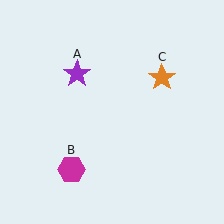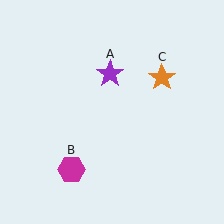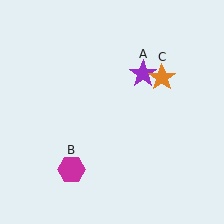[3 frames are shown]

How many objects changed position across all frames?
1 object changed position: purple star (object A).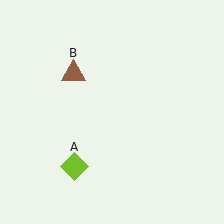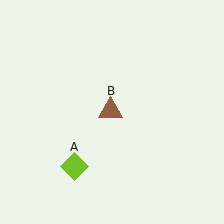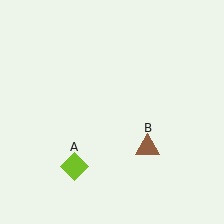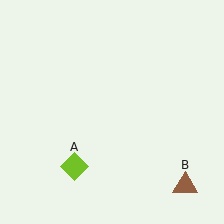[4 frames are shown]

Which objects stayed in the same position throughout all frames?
Lime diamond (object A) remained stationary.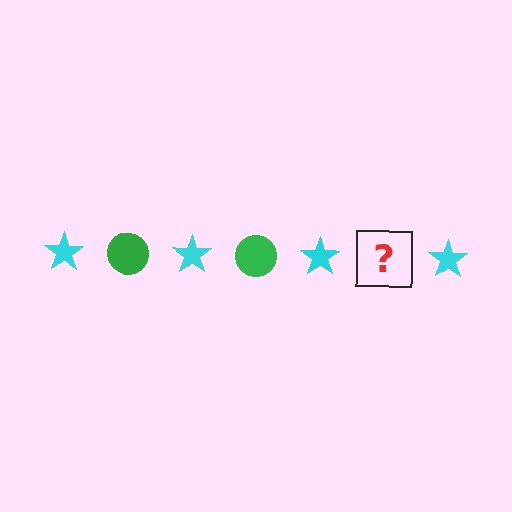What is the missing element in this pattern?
The missing element is a green circle.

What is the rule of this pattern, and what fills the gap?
The rule is that the pattern alternates between cyan star and green circle. The gap should be filled with a green circle.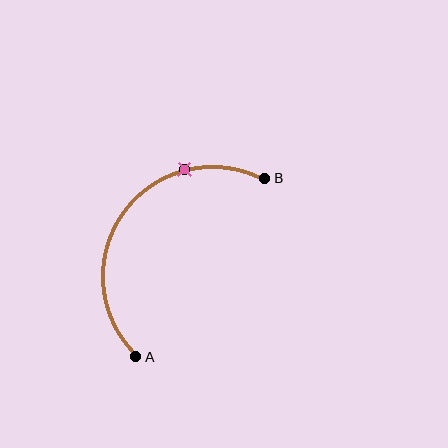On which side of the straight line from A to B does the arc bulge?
The arc bulges above and to the left of the straight line connecting A and B.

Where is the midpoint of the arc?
The arc midpoint is the point on the curve farthest from the straight line joining A and B. It sits above and to the left of that line.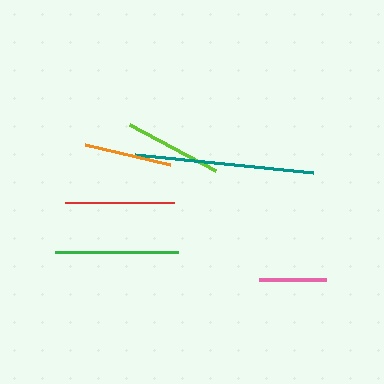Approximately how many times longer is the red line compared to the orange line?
The red line is approximately 1.3 times the length of the orange line.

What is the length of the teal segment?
The teal segment is approximately 180 pixels long.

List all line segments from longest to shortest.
From longest to shortest: teal, green, red, lime, orange, pink.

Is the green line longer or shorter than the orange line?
The green line is longer than the orange line.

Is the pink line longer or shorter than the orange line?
The orange line is longer than the pink line.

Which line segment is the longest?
The teal line is the longest at approximately 180 pixels.